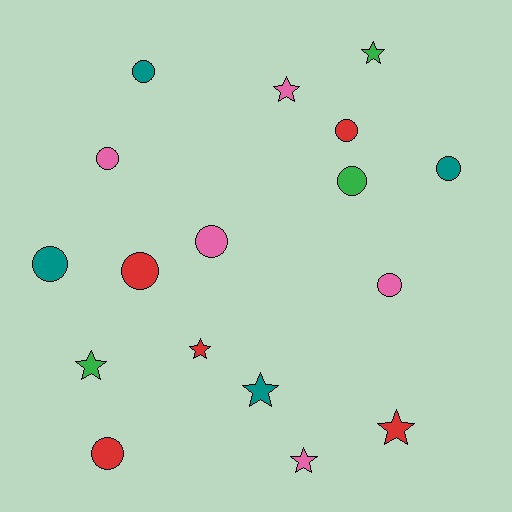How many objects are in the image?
There are 17 objects.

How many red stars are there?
There are 2 red stars.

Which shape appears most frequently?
Circle, with 10 objects.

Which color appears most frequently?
Red, with 5 objects.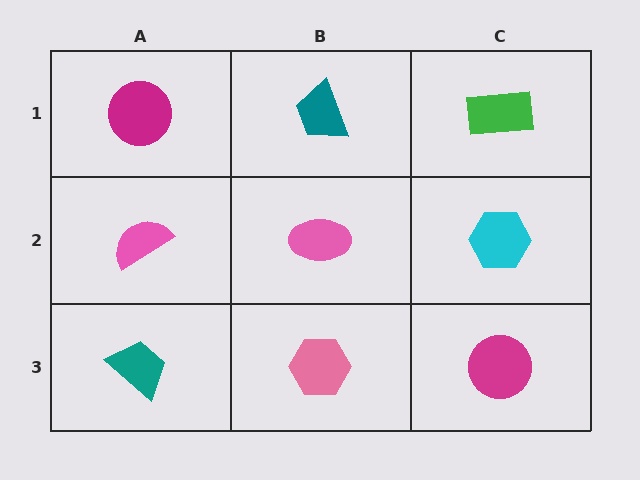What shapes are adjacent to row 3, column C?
A cyan hexagon (row 2, column C), a pink hexagon (row 3, column B).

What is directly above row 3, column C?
A cyan hexagon.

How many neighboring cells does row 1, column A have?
2.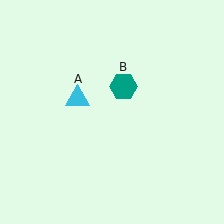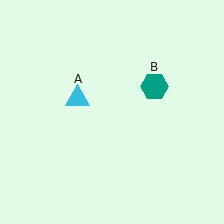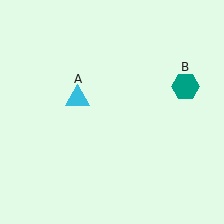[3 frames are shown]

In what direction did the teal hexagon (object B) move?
The teal hexagon (object B) moved right.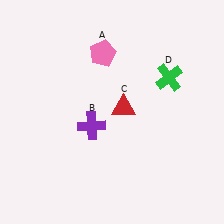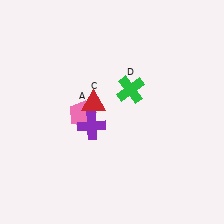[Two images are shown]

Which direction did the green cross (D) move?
The green cross (D) moved left.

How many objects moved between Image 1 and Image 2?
3 objects moved between the two images.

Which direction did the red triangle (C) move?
The red triangle (C) moved left.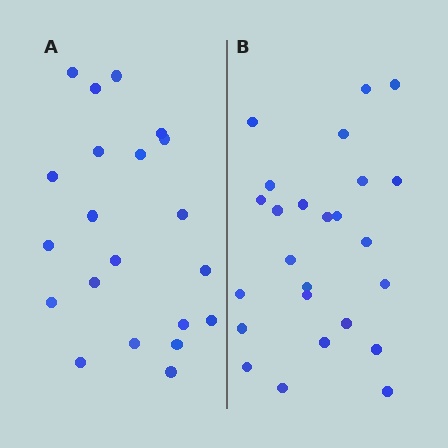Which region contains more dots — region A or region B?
Region B (the right region) has more dots.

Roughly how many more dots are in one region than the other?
Region B has about 4 more dots than region A.